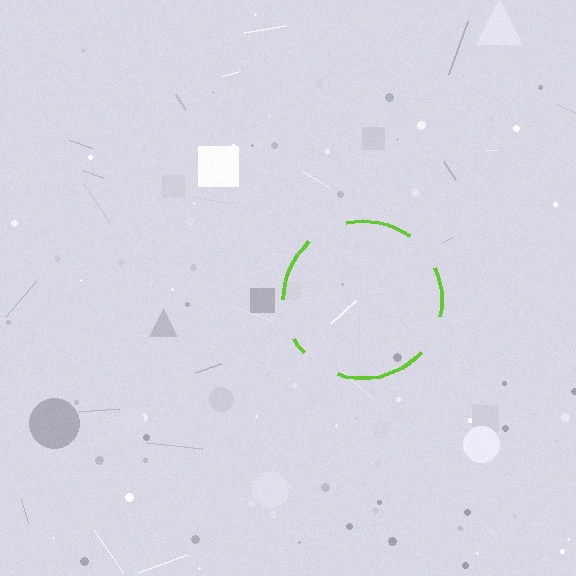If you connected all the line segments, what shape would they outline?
They would outline a circle.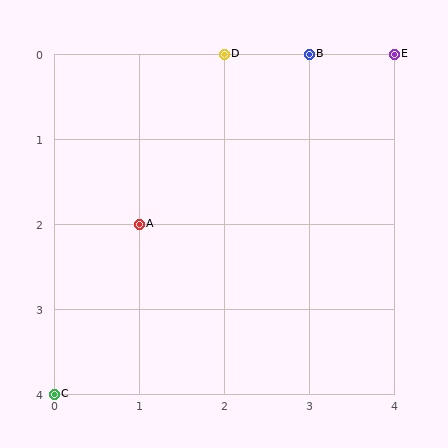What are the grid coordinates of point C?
Point C is at grid coordinates (0, 4).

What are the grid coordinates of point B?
Point B is at grid coordinates (3, 0).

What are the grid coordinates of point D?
Point D is at grid coordinates (2, 0).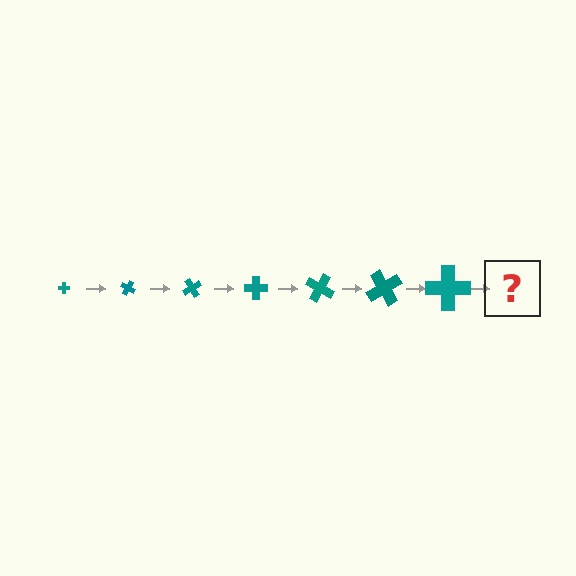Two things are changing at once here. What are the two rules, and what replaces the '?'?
The two rules are that the cross grows larger each step and it rotates 30 degrees each step. The '?' should be a cross, larger than the previous one and rotated 210 degrees from the start.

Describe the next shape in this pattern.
It should be a cross, larger than the previous one and rotated 210 degrees from the start.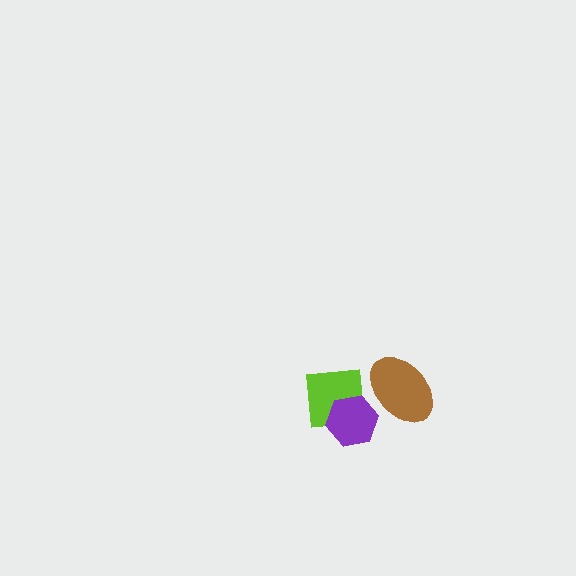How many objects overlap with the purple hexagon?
1 object overlaps with the purple hexagon.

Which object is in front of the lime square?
The purple hexagon is in front of the lime square.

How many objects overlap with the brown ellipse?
0 objects overlap with the brown ellipse.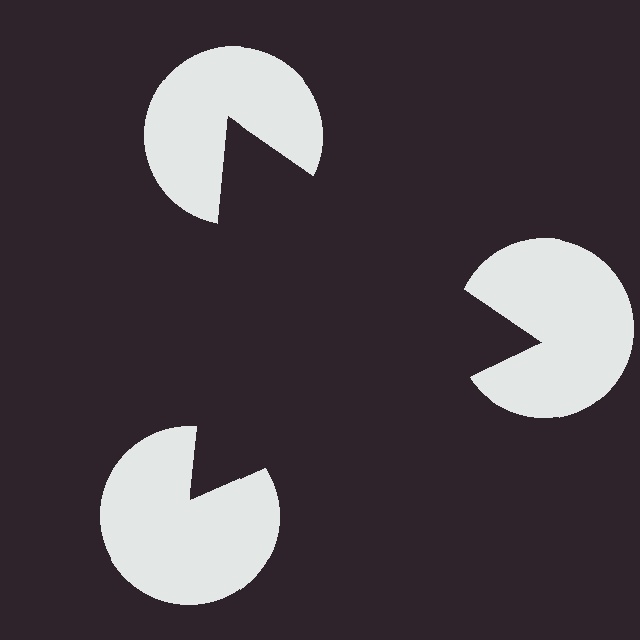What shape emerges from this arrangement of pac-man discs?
An illusory triangle — its edges are inferred from the aligned wedge cuts in the pac-man discs, not physically drawn.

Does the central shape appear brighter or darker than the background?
It typically appears slightly darker than the background, even though no actual brightness change is drawn.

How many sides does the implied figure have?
3 sides.